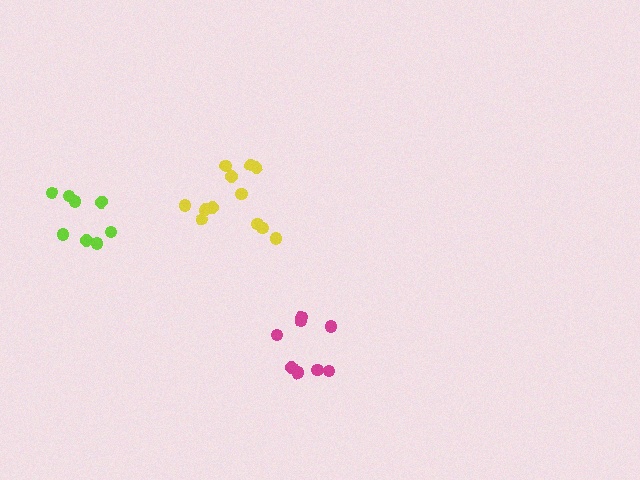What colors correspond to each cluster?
The clusters are colored: yellow, magenta, lime.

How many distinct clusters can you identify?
There are 3 distinct clusters.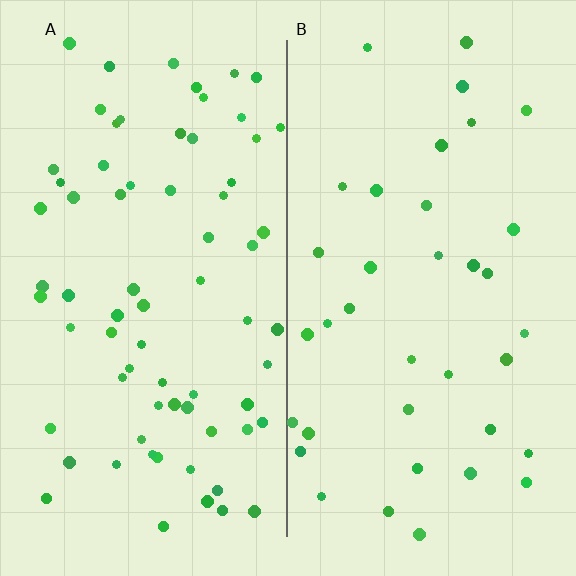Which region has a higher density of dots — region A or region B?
A (the left).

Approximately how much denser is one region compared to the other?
Approximately 2.0× — region A over region B.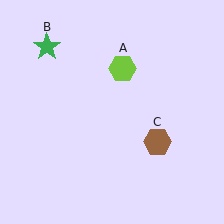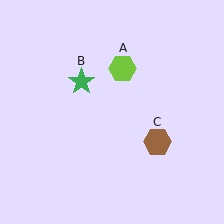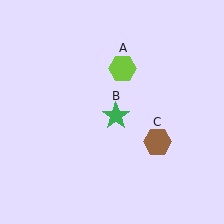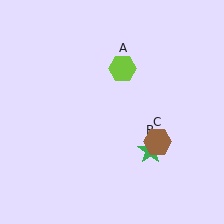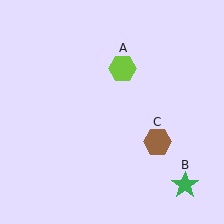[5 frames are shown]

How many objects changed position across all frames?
1 object changed position: green star (object B).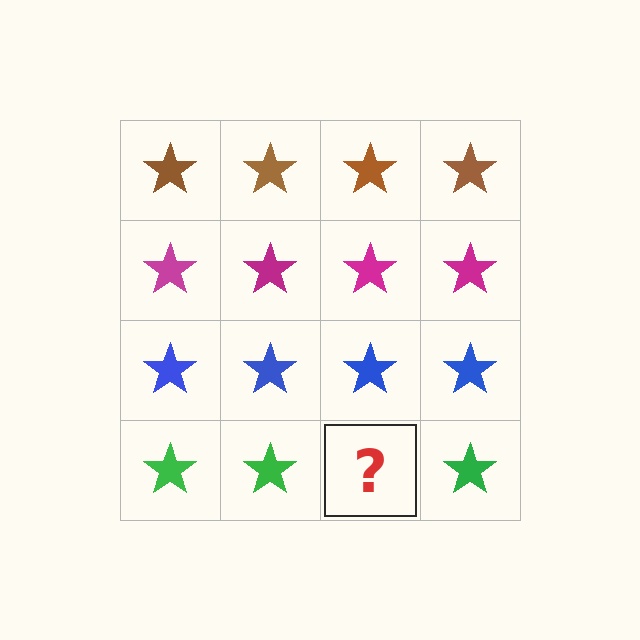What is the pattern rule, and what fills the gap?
The rule is that each row has a consistent color. The gap should be filled with a green star.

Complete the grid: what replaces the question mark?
The question mark should be replaced with a green star.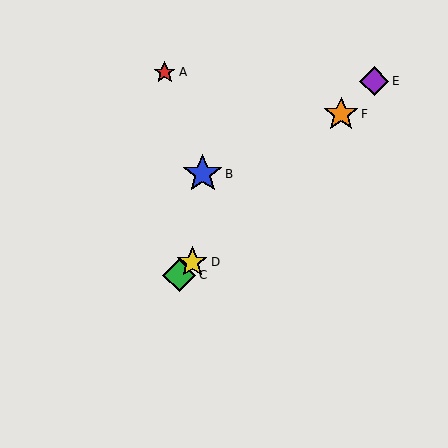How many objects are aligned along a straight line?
4 objects (C, D, E, F) are aligned along a straight line.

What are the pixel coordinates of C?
Object C is at (179, 275).